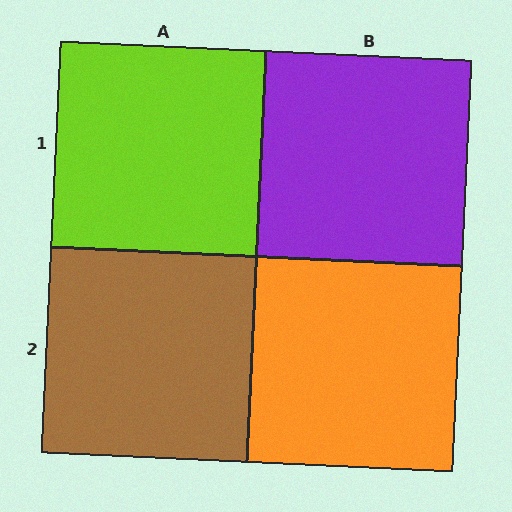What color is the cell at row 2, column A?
Brown.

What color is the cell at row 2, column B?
Orange.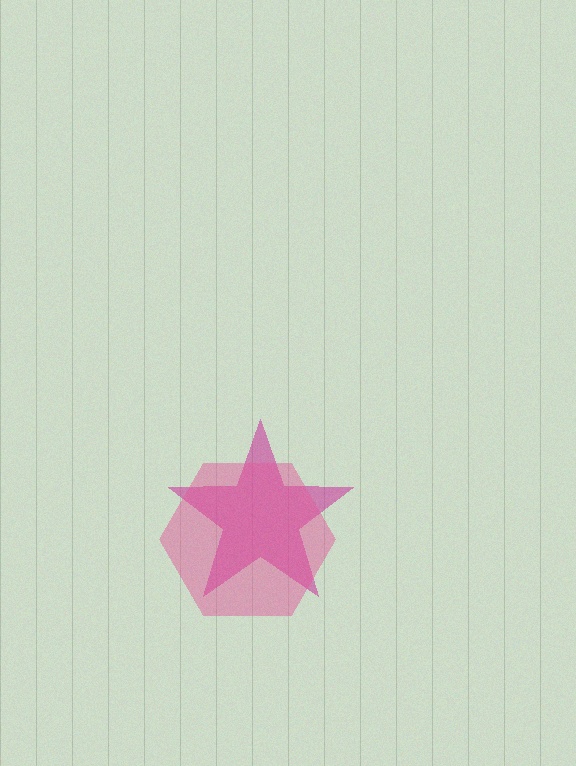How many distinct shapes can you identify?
There are 2 distinct shapes: a magenta star, a pink hexagon.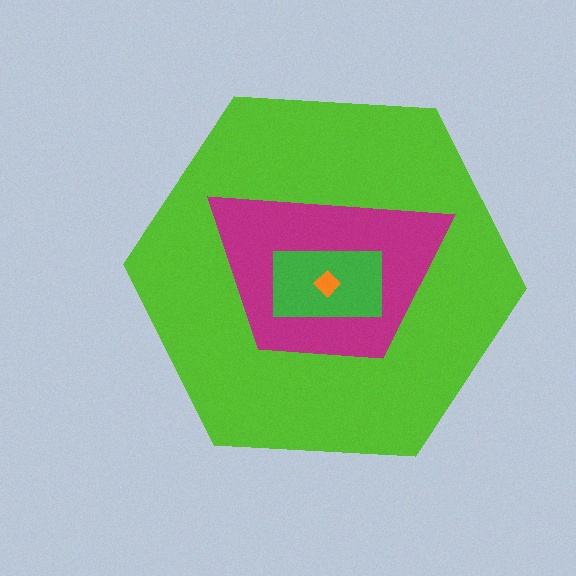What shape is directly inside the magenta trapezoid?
The green rectangle.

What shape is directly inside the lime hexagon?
The magenta trapezoid.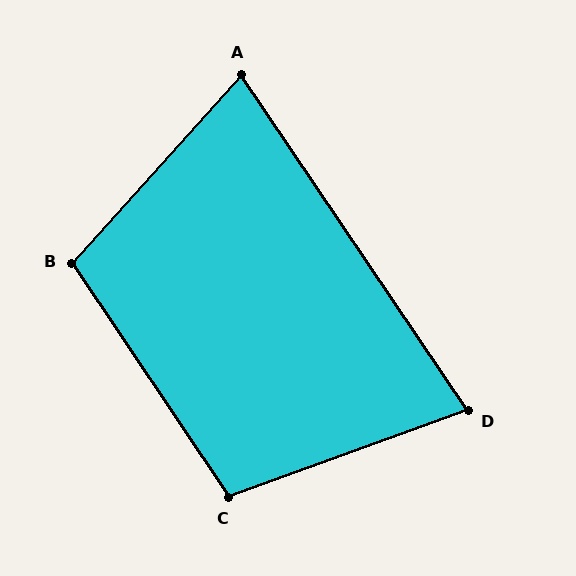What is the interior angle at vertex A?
Approximately 76 degrees (acute).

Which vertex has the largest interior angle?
B, at approximately 104 degrees.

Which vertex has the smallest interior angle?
D, at approximately 76 degrees.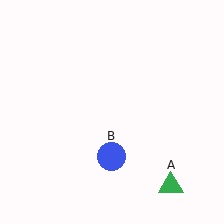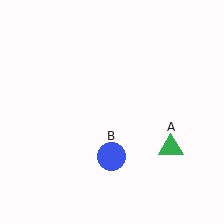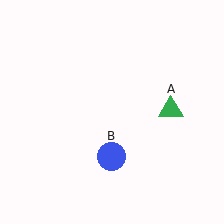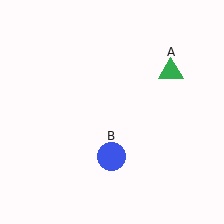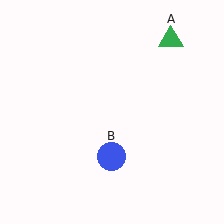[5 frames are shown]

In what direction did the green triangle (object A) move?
The green triangle (object A) moved up.